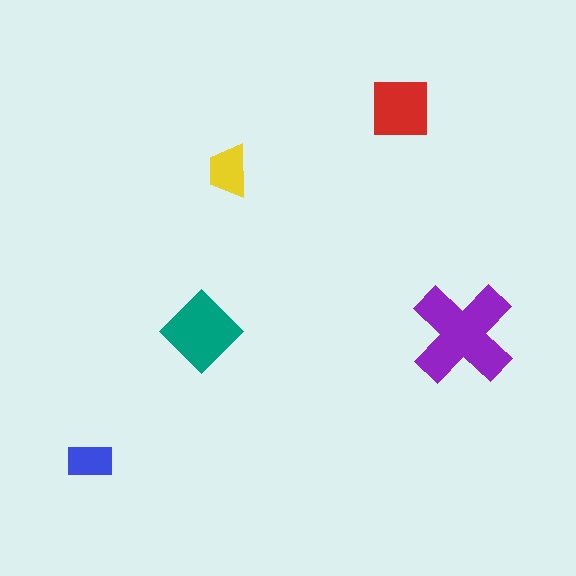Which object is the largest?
The purple cross.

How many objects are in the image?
There are 5 objects in the image.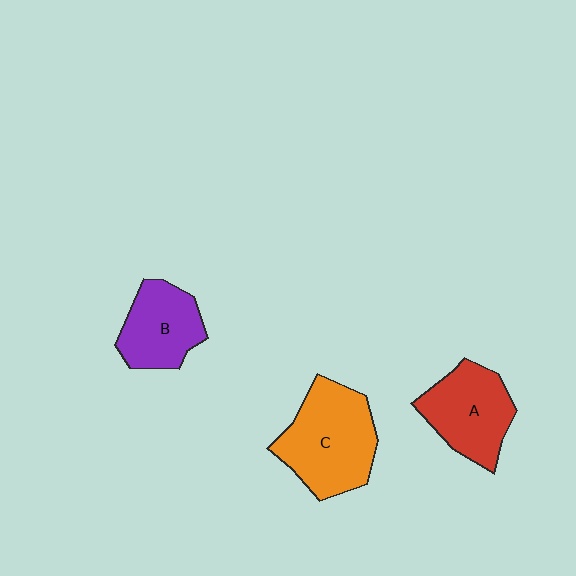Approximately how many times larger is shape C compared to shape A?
Approximately 1.3 times.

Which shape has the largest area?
Shape C (orange).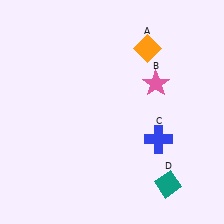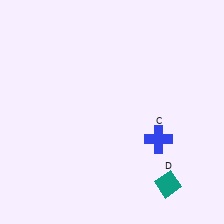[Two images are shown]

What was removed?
The pink star (B), the orange diamond (A) were removed in Image 2.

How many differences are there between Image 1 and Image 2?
There are 2 differences between the two images.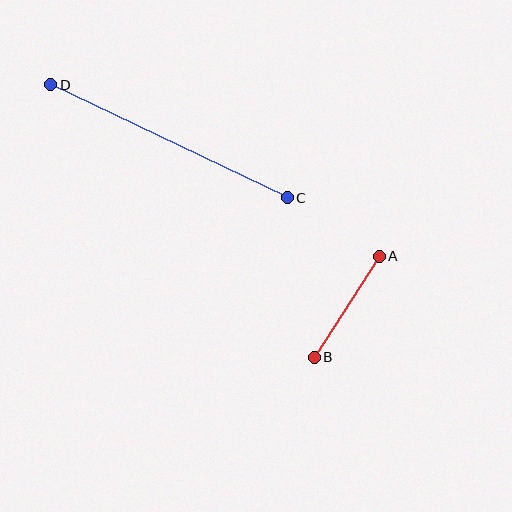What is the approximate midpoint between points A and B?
The midpoint is at approximately (347, 307) pixels.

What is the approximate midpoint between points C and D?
The midpoint is at approximately (169, 141) pixels.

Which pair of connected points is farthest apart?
Points C and D are farthest apart.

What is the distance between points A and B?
The distance is approximately 120 pixels.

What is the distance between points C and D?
The distance is approximately 262 pixels.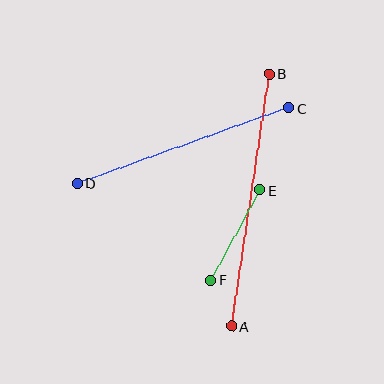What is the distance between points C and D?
The distance is approximately 225 pixels.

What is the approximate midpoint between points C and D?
The midpoint is at approximately (183, 146) pixels.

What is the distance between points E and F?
The distance is approximately 102 pixels.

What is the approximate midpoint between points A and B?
The midpoint is at approximately (251, 200) pixels.